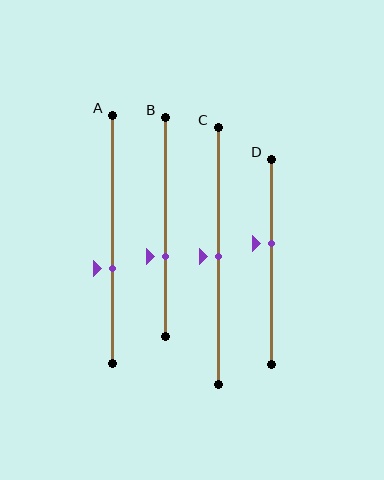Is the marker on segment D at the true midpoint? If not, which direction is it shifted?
No, the marker on segment D is shifted upward by about 9% of the segment length.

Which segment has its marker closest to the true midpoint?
Segment C has its marker closest to the true midpoint.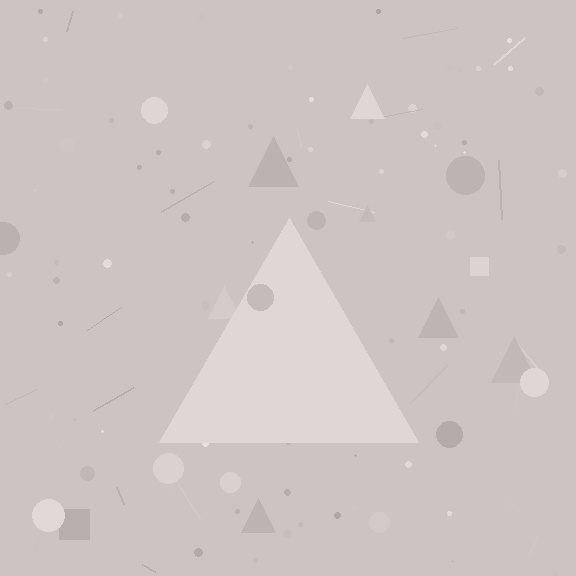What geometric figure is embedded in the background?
A triangle is embedded in the background.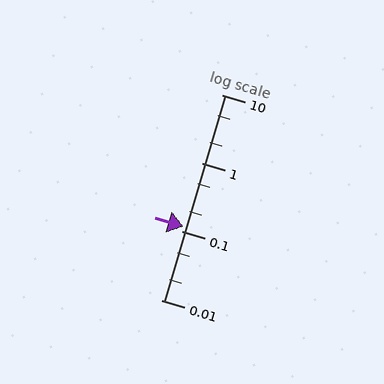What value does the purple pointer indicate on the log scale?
The pointer indicates approximately 0.12.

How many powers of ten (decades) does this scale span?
The scale spans 3 decades, from 0.01 to 10.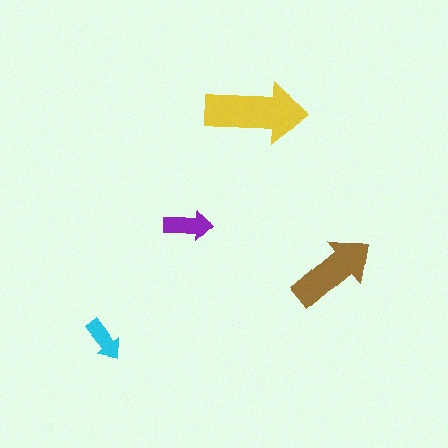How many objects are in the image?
There are 4 objects in the image.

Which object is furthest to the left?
The cyan arrow is leftmost.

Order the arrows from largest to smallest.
the yellow one, the brown one, the purple one, the cyan one.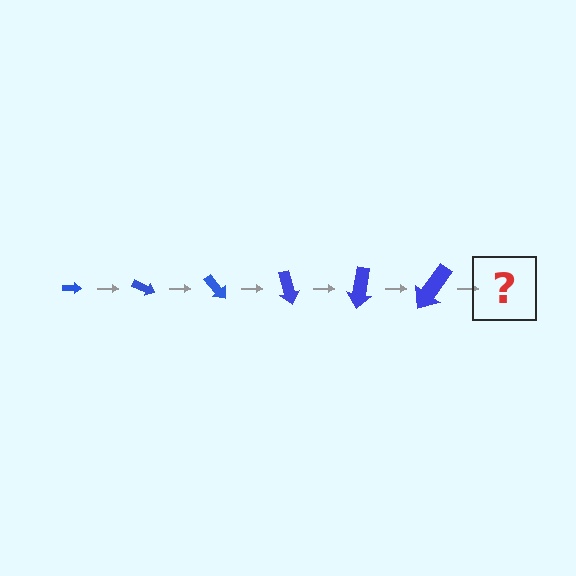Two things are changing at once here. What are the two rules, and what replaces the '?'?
The two rules are that the arrow grows larger each step and it rotates 25 degrees each step. The '?' should be an arrow, larger than the previous one and rotated 150 degrees from the start.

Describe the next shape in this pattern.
It should be an arrow, larger than the previous one and rotated 150 degrees from the start.